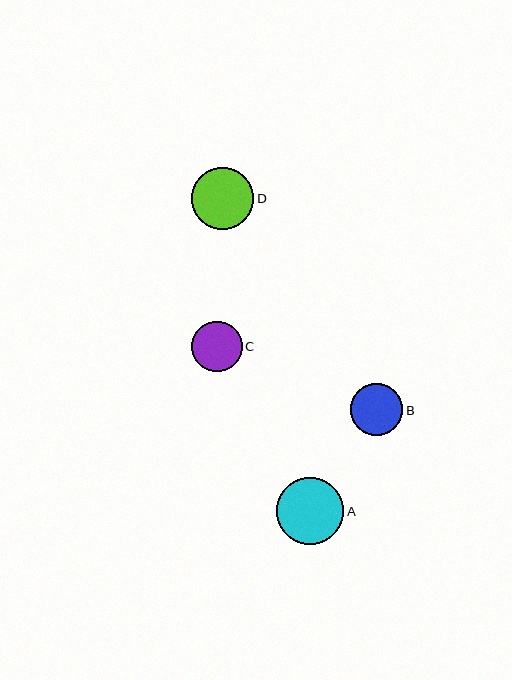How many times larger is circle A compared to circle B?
Circle A is approximately 1.3 times the size of circle B.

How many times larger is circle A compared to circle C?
Circle A is approximately 1.3 times the size of circle C.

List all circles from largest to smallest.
From largest to smallest: A, D, B, C.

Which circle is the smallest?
Circle C is the smallest with a size of approximately 50 pixels.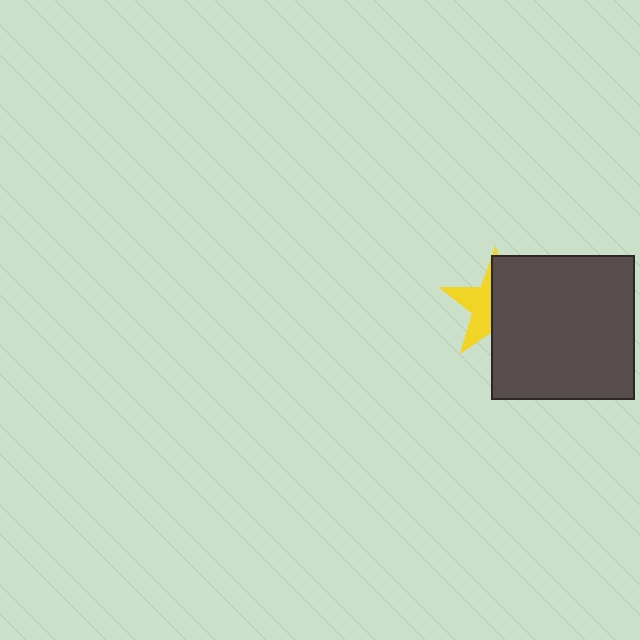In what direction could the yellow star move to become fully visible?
The yellow star could move left. That would shift it out from behind the dark gray square entirely.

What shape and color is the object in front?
The object in front is a dark gray square.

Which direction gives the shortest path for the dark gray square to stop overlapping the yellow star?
Moving right gives the shortest separation.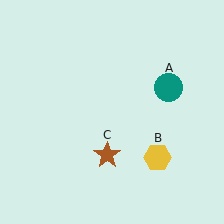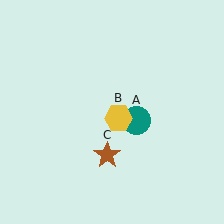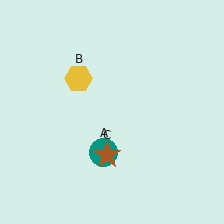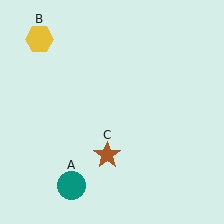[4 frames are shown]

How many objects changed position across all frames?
2 objects changed position: teal circle (object A), yellow hexagon (object B).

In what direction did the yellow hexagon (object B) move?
The yellow hexagon (object B) moved up and to the left.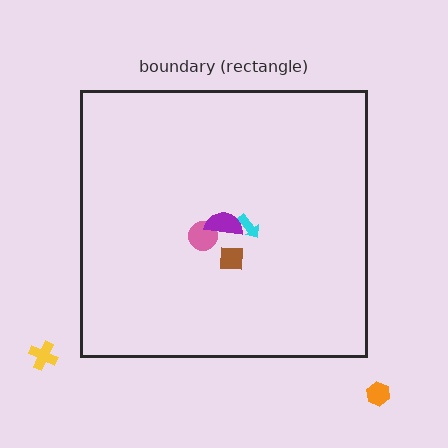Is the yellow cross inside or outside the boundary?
Outside.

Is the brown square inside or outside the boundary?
Inside.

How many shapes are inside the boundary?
4 inside, 2 outside.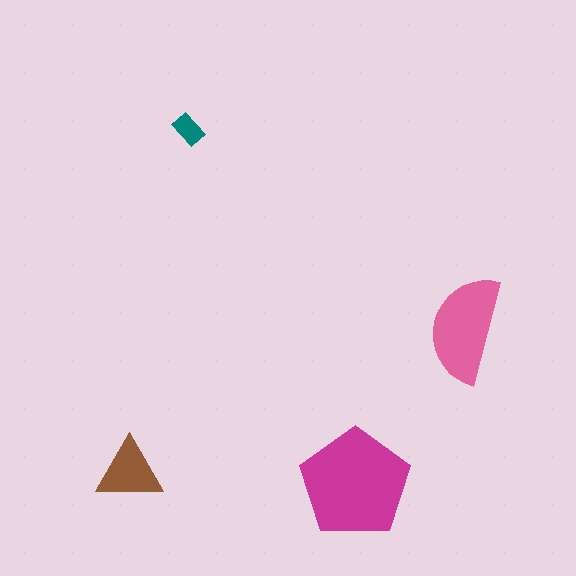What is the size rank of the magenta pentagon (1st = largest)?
1st.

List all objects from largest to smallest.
The magenta pentagon, the pink semicircle, the brown triangle, the teal rectangle.